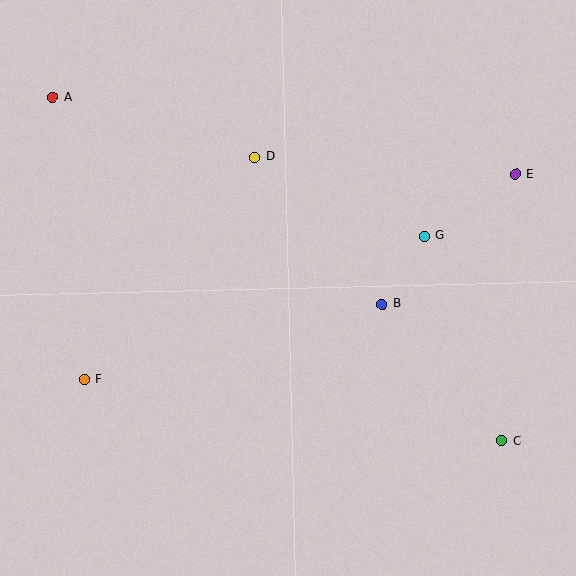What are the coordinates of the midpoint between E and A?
The midpoint between E and A is at (284, 136).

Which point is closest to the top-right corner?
Point E is closest to the top-right corner.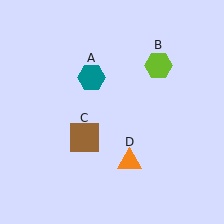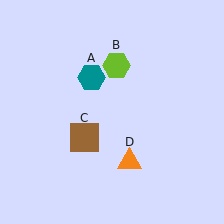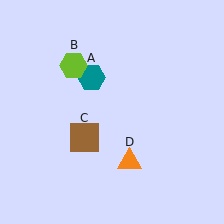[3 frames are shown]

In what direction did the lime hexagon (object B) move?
The lime hexagon (object B) moved left.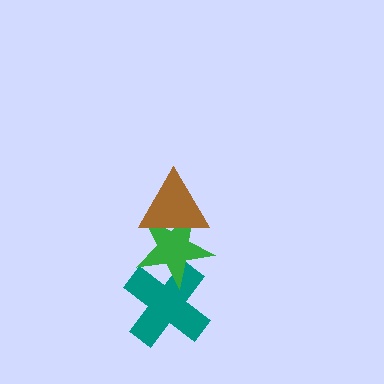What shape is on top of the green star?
The brown triangle is on top of the green star.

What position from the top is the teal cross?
The teal cross is 3rd from the top.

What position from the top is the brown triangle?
The brown triangle is 1st from the top.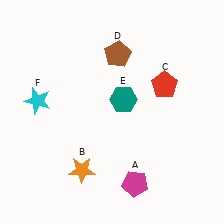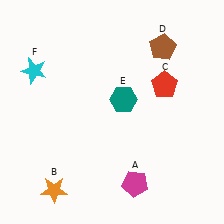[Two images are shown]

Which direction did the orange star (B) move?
The orange star (B) moved left.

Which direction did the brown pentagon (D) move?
The brown pentagon (D) moved right.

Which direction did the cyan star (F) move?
The cyan star (F) moved up.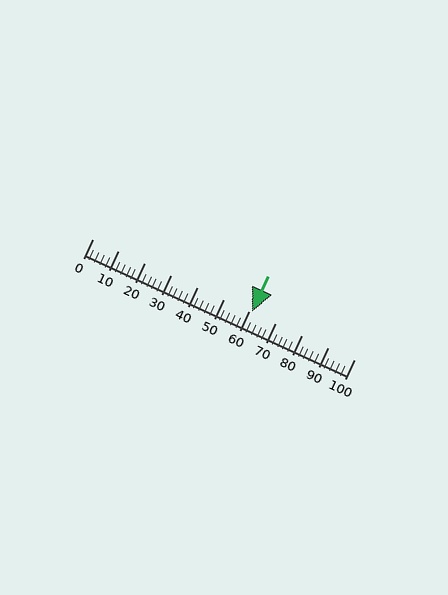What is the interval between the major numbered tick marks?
The major tick marks are spaced 10 units apart.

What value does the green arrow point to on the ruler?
The green arrow points to approximately 61.